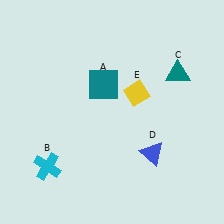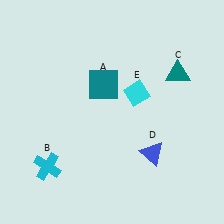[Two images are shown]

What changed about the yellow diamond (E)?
In Image 1, E is yellow. In Image 2, it changed to cyan.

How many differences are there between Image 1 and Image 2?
There is 1 difference between the two images.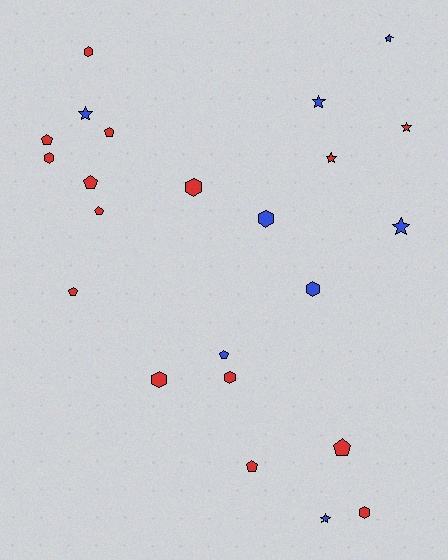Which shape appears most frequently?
Hexagon, with 8 objects.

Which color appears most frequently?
Red, with 15 objects.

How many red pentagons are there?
There are 7 red pentagons.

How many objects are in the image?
There are 23 objects.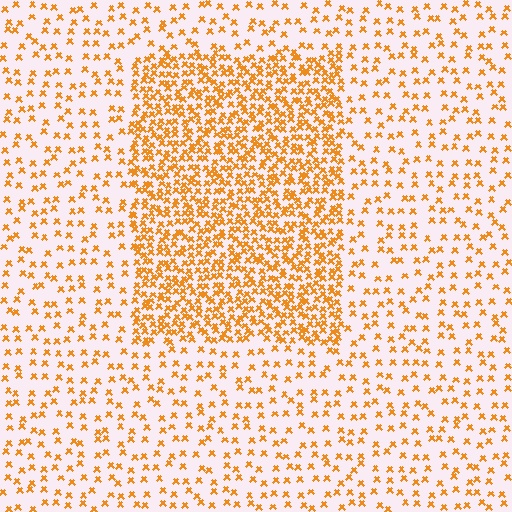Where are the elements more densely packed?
The elements are more densely packed inside the rectangle boundary.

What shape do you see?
I see a rectangle.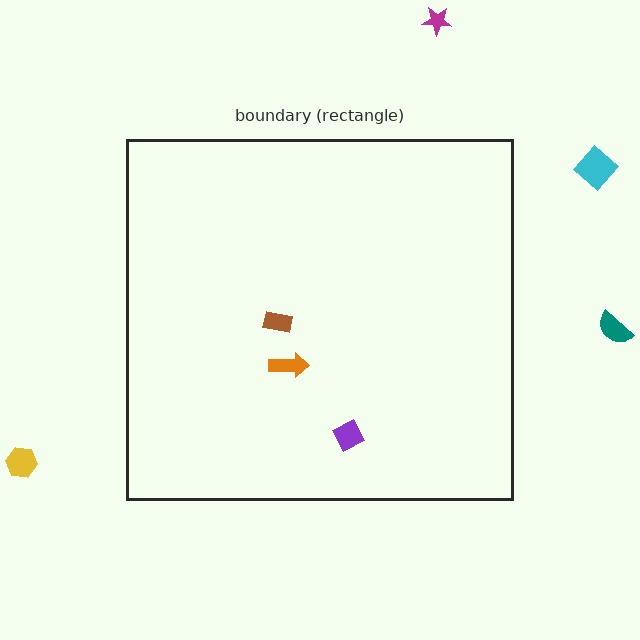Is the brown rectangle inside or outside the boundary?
Inside.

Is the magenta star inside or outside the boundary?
Outside.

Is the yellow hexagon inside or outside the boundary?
Outside.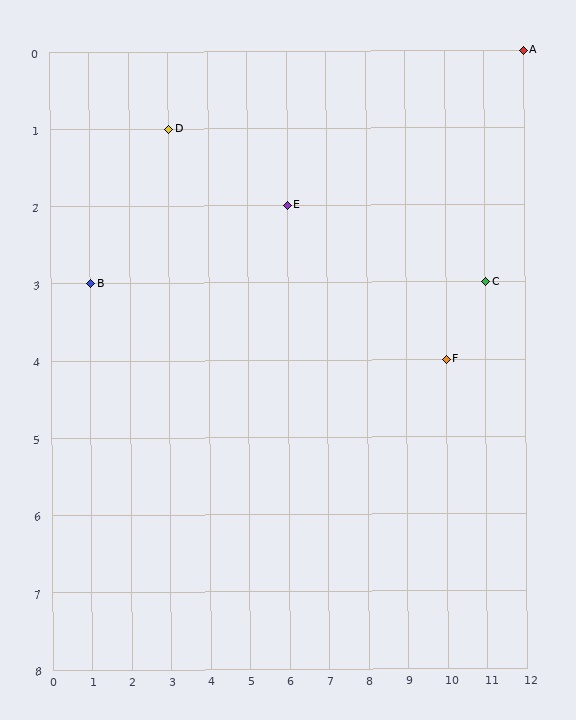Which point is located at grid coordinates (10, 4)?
Point F is at (10, 4).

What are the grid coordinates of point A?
Point A is at grid coordinates (12, 0).